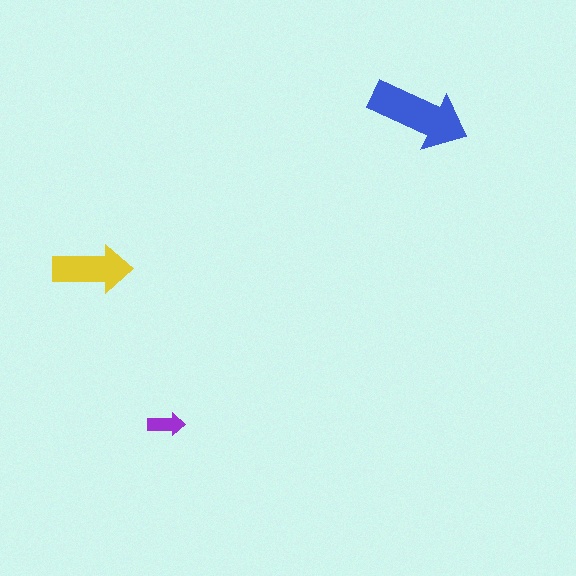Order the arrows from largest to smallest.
the blue one, the yellow one, the purple one.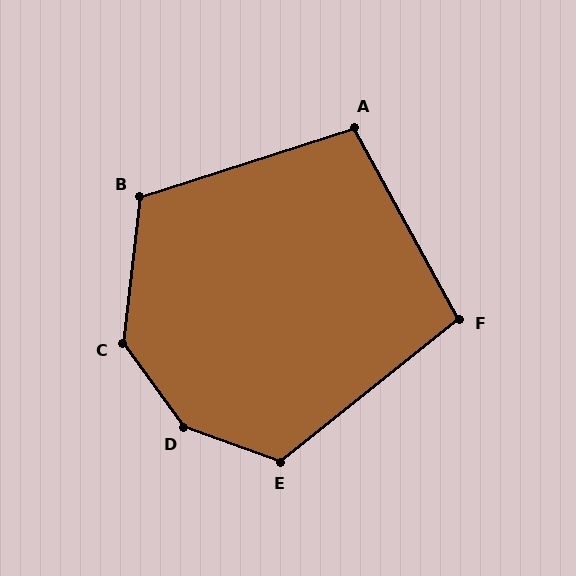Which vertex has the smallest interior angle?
F, at approximately 100 degrees.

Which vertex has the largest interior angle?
D, at approximately 146 degrees.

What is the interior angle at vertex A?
Approximately 101 degrees (obtuse).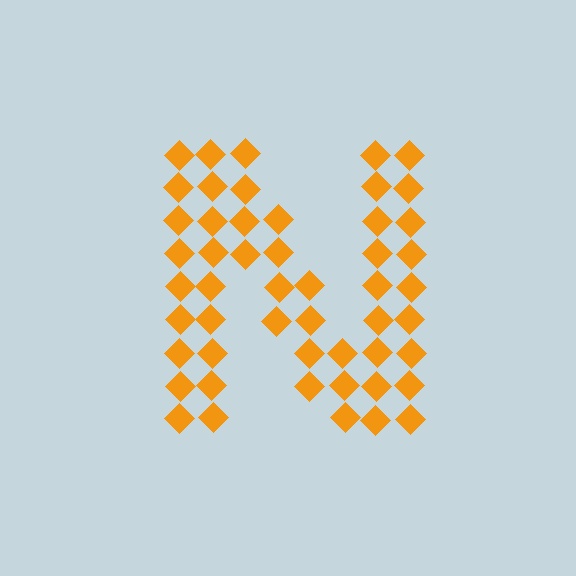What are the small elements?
The small elements are diamonds.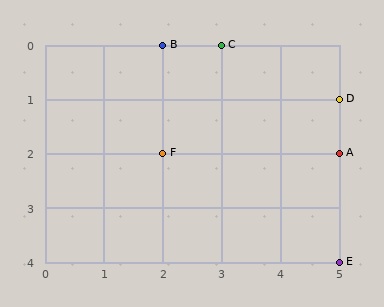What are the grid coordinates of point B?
Point B is at grid coordinates (2, 0).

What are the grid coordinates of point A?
Point A is at grid coordinates (5, 2).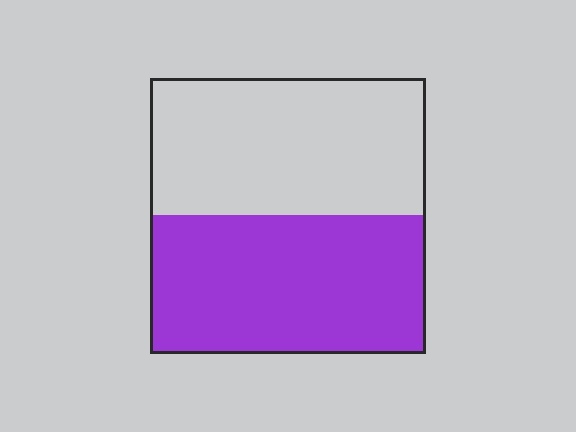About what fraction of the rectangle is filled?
About one half (1/2).